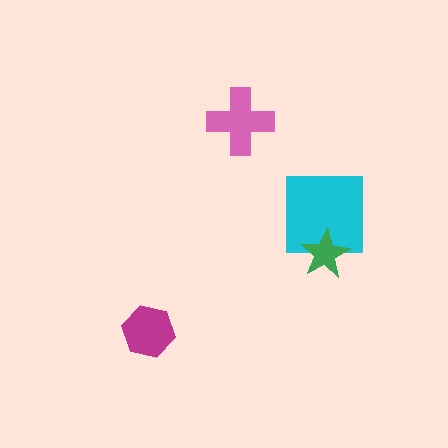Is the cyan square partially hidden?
Yes, it is partially covered by another shape.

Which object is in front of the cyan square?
The green star is in front of the cyan square.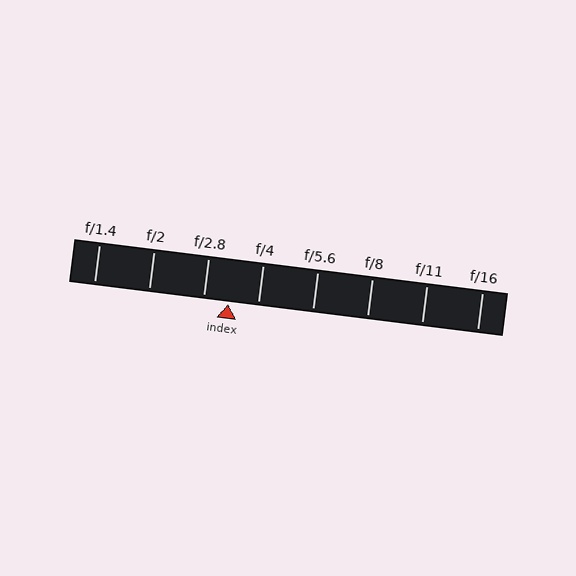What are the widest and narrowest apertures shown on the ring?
The widest aperture shown is f/1.4 and the narrowest is f/16.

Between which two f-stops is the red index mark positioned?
The index mark is between f/2.8 and f/4.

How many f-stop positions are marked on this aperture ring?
There are 8 f-stop positions marked.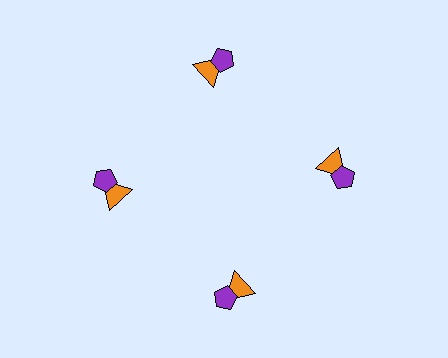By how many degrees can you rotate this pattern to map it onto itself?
The pattern maps onto itself every 90 degrees of rotation.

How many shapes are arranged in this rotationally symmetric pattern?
There are 8 shapes, arranged in 4 groups of 2.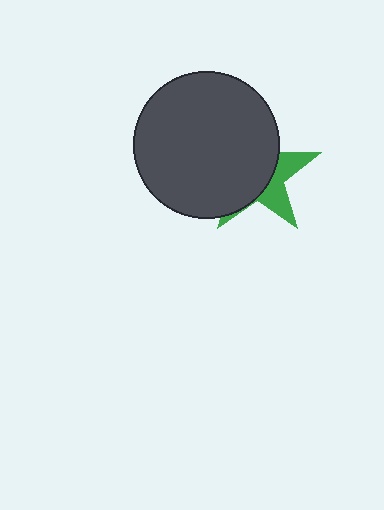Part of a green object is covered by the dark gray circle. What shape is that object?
It is a star.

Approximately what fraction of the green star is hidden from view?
Roughly 67% of the green star is hidden behind the dark gray circle.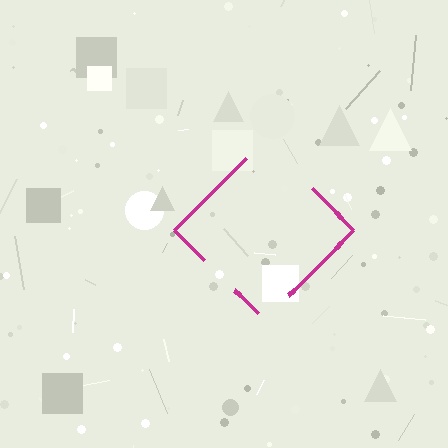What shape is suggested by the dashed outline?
The dashed outline suggests a diamond.